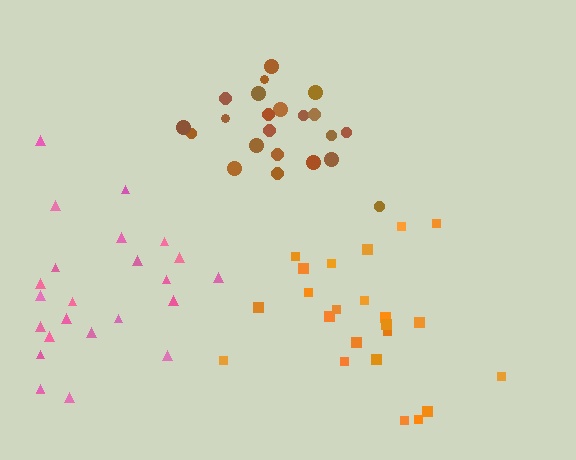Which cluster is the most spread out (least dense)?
Pink.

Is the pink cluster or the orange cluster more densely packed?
Orange.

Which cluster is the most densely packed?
Brown.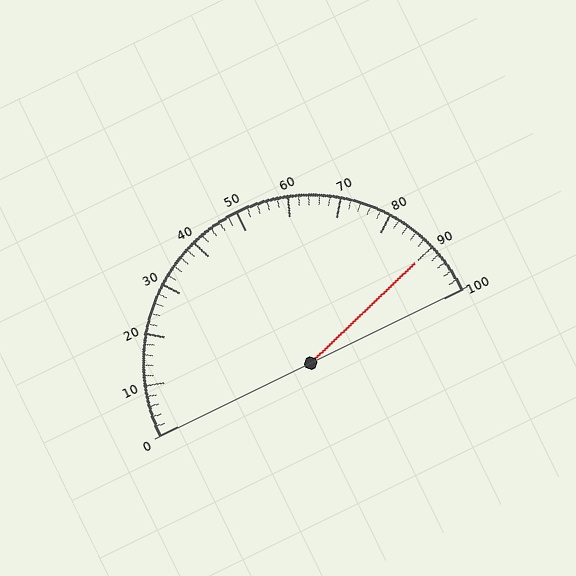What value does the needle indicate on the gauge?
The needle indicates approximately 90.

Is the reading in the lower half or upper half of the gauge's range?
The reading is in the upper half of the range (0 to 100).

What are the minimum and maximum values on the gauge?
The gauge ranges from 0 to 100.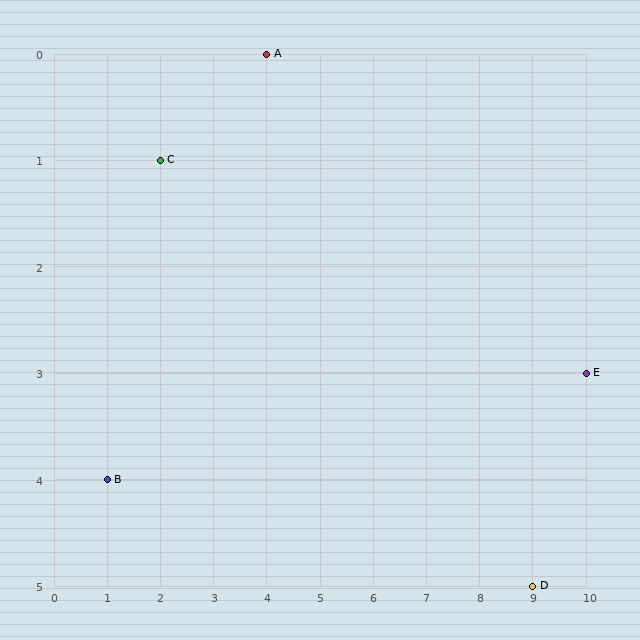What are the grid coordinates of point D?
Point D is at grid coordinates (9, 5).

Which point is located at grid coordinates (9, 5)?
Point D is at (9, 5).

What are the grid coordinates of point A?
Point A is at grid coordinates (4, 0).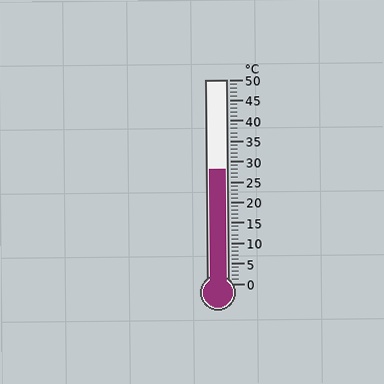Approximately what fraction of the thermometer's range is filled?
The thermometer is filled to approximately 55% of its range.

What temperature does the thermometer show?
The thermometer shows approximately 28°C.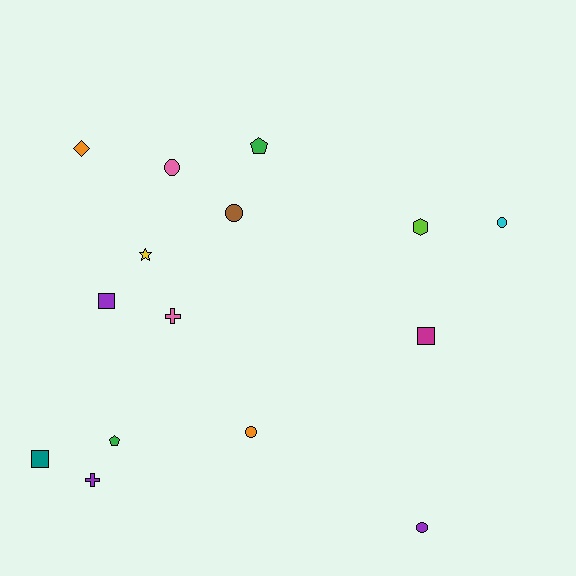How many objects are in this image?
There are 15 objects.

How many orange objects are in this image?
There are 2 orange objects.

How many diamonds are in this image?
There is 1 diamond.